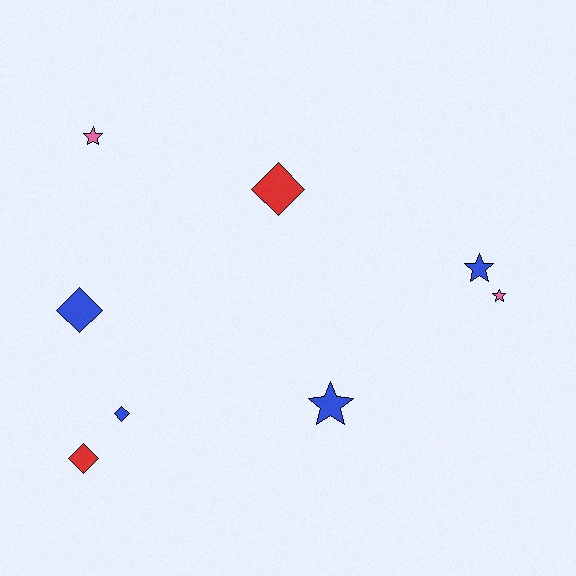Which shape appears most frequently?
Star, with 4 objects.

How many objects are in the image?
There are 8 objects.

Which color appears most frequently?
Blue, with 4 objects.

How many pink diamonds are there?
There are no pink diamonds.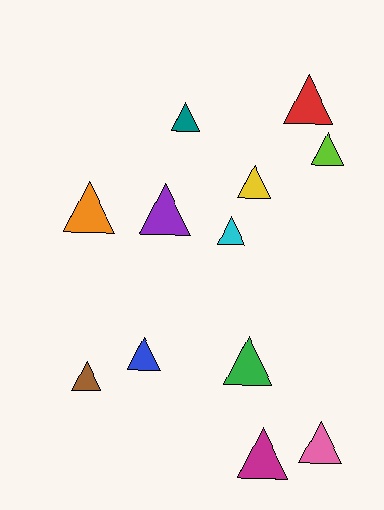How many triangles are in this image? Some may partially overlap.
There are 12 triangles.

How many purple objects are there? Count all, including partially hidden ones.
There is 1 purple object.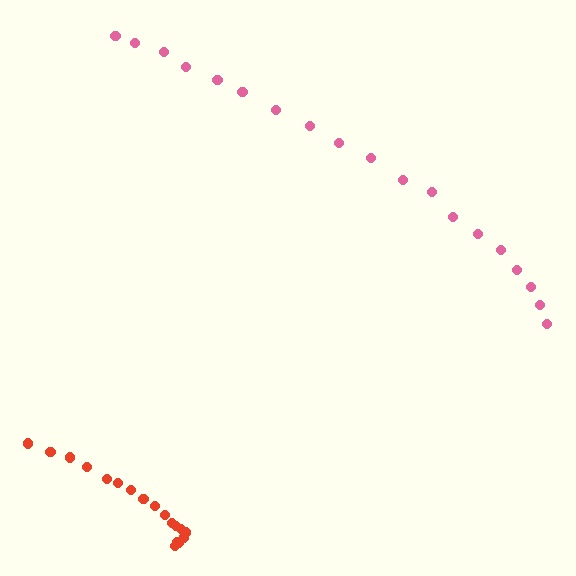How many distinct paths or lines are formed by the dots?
There are 2 distinct paths.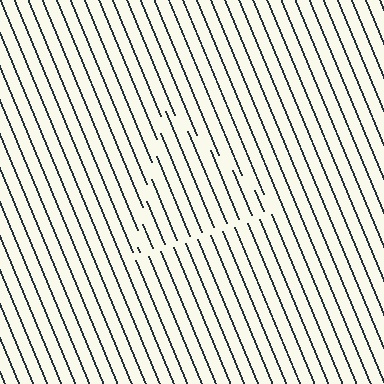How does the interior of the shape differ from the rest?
The interior of the shape contains the same grating, shifted by half a period — the contour is defined by the phase discontinuity where line-ends from the inner and outer gratings abut.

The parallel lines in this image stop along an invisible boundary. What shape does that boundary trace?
An illusory triangle. The interior of the shape contains the same grating, shifted by half a period — the contour is defined by the phase discontinuity where line-ends from the inner and outer gratings abut.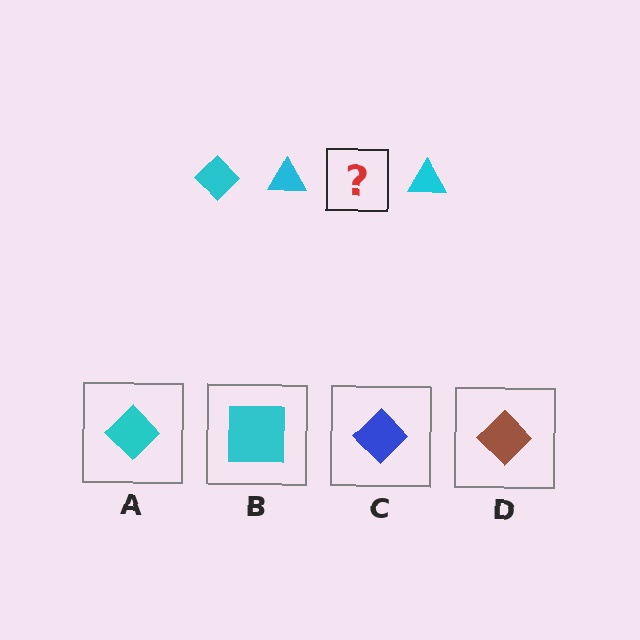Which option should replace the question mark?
Option A.